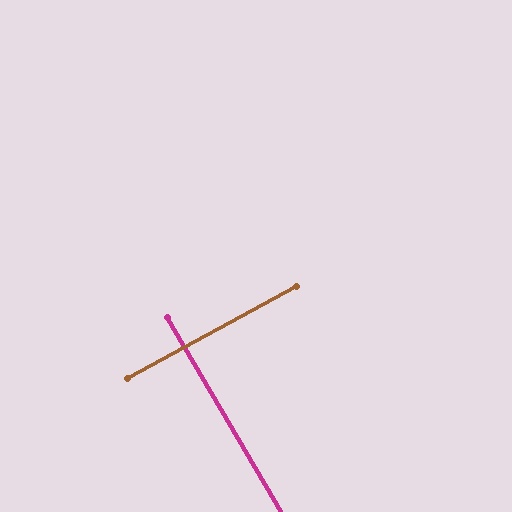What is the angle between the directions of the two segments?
Approximately 88 degrees.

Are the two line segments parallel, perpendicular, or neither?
Perpendicular — they meet at approximately 88°.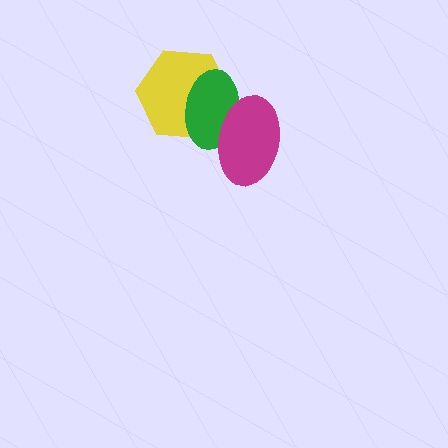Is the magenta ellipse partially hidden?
No, no other shape covers it.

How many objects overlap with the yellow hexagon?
2 objects overlap with the yellow hexagon.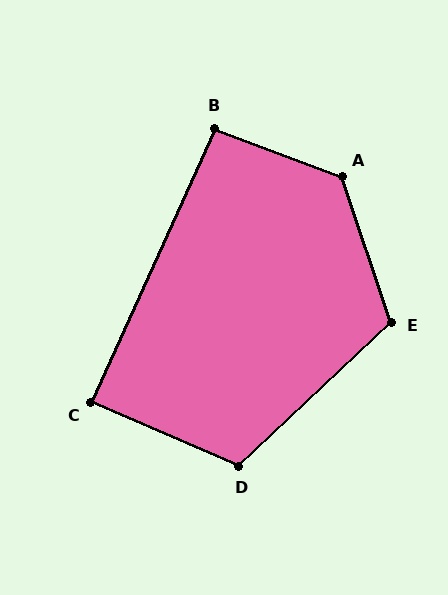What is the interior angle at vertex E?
Approximately 115 degrees (obtuse).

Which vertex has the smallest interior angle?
C, at approximately 89 degrees.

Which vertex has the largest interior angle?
A, at approximately 129 degrees.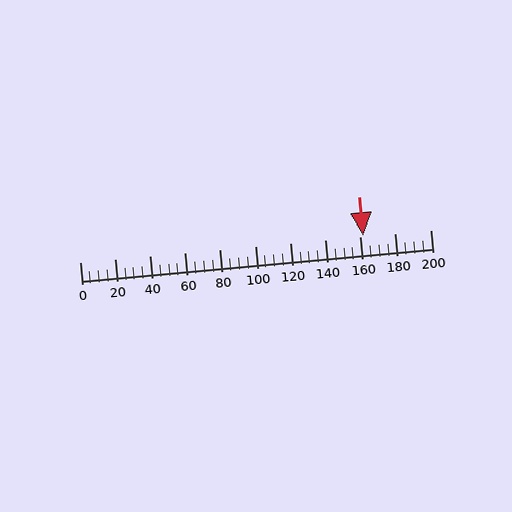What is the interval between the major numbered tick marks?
The major tick marks are spaced 20 units apart.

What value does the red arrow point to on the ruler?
The red arrow points to approximately 162.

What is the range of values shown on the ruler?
The ruler shows values from 0 to 200.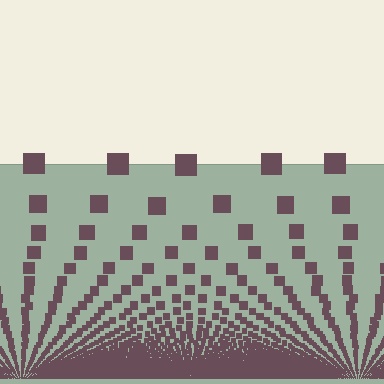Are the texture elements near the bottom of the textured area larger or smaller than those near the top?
Smaller. The gradient is inverted — elements near the bottom are smaller and denser.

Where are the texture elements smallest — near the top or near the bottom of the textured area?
Near the bottom.